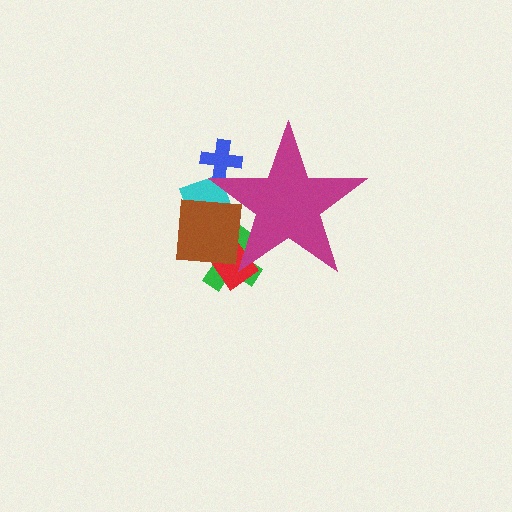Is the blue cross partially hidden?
Yes, the blue cross is partially hidden behind the magenta star.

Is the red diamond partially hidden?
Yes, the red diamond is partially hidden behind the magenta star.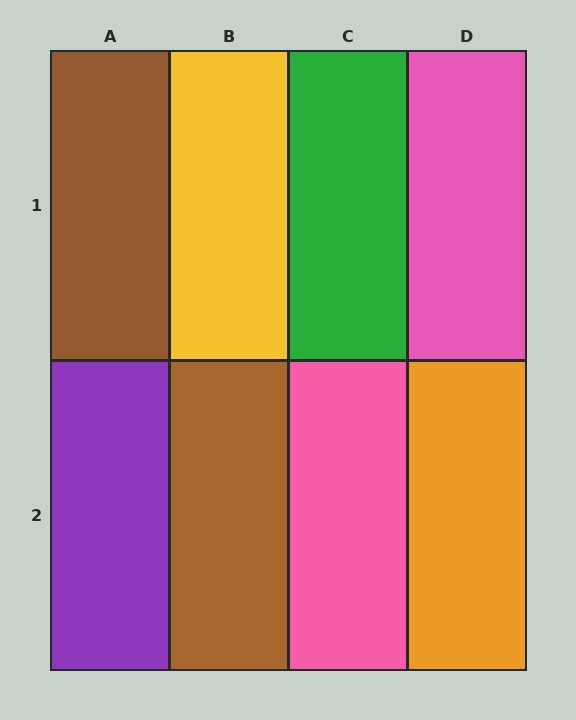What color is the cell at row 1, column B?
Yellow.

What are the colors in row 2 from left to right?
Purple, brown, pink, orange.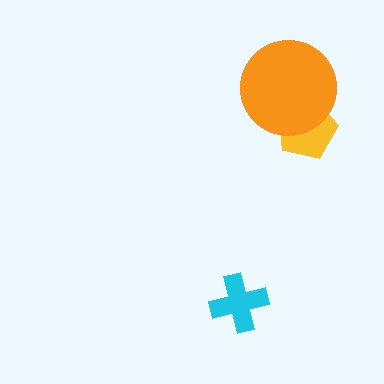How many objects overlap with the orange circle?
1 object overlaps with the orange circle.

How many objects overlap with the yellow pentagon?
1 object overlaps with the yellow pentagon.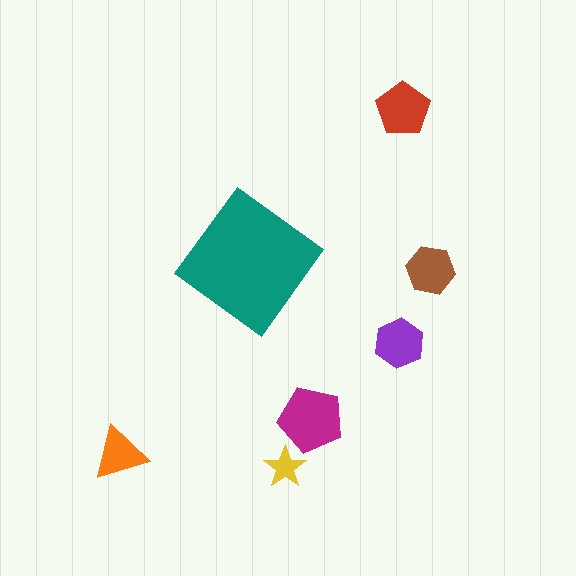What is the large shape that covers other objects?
A teal diamond.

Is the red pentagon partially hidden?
No, the red pentagon is fully visible.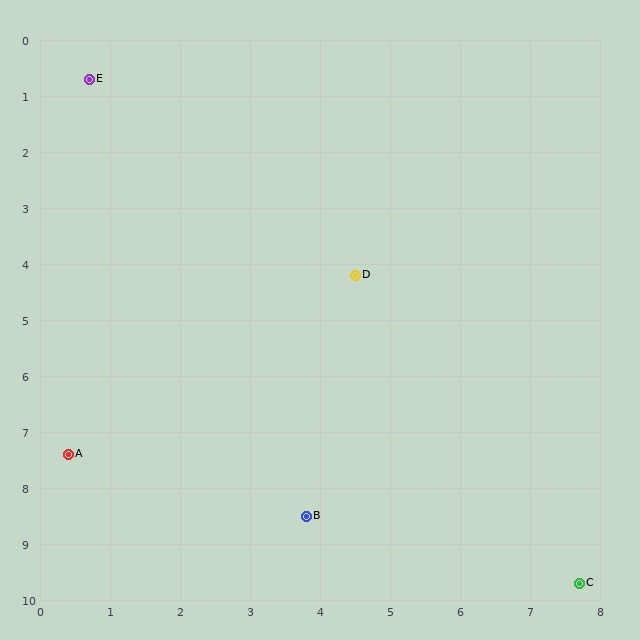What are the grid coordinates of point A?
Point A is at approximately (0.4, 7.4).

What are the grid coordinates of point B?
Point B is at approximately (3.8, 8.5).